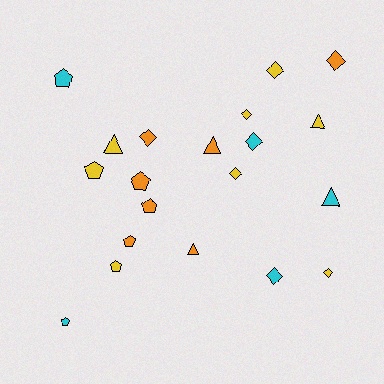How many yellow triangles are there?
There are 2 yellow triangles.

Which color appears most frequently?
Yellow, with 8 objects.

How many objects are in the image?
There are 20 objects.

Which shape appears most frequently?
Diamond, with 8 objects.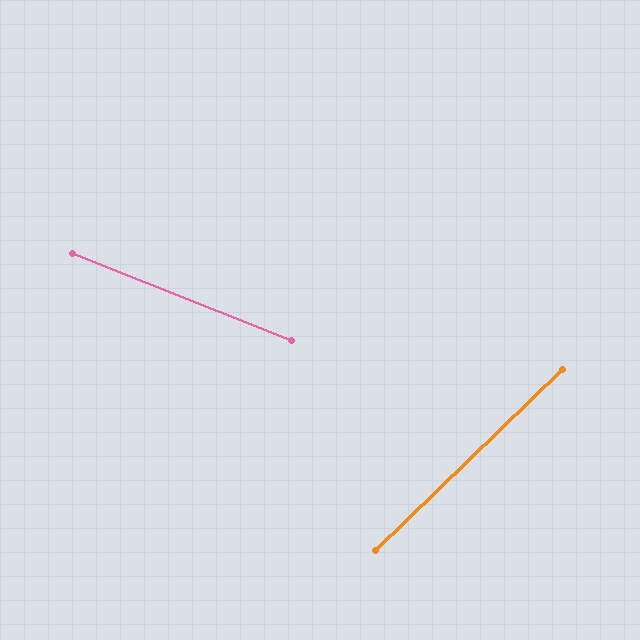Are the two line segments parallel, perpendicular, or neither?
Neither parallel nor perpendicular — they differ by about 66°.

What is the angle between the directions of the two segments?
Approximately 66 degrees.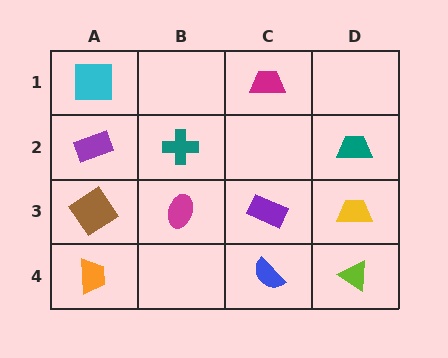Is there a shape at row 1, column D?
No, that cell is empty.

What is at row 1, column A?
A cyan square.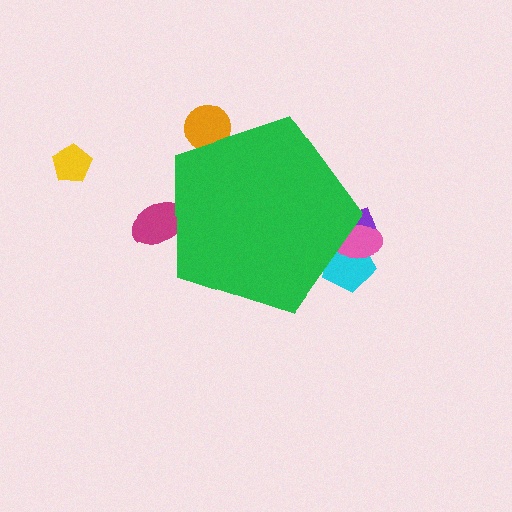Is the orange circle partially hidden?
Yes, the orange circle is partially hidden behind the green pentagon.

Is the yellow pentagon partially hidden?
No, the yellow pentagon is fully visible.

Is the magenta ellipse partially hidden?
Yes, the magenta ellipse is partially hidden behind the green pentagon.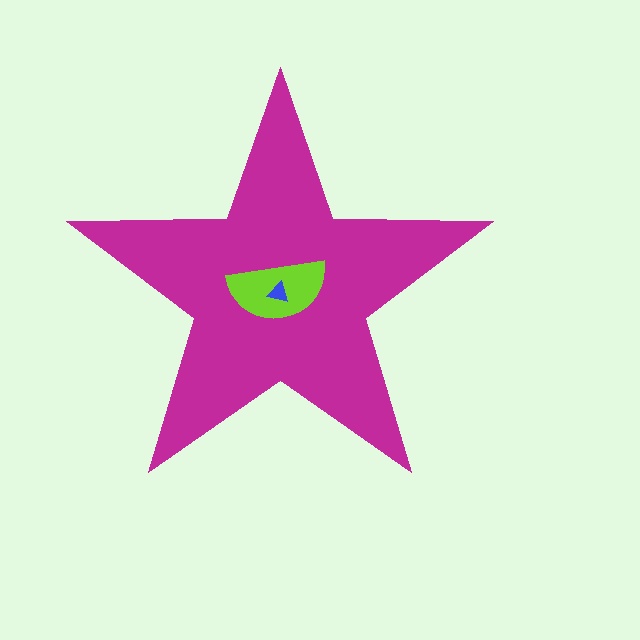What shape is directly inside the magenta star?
The lime semicircle.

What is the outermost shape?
The magenta star.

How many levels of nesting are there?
3.